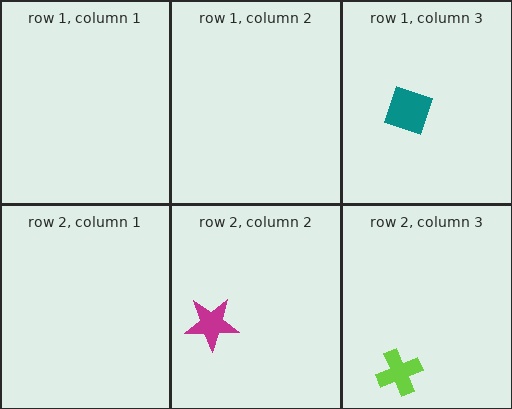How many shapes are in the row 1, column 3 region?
1.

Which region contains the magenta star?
The row 2, column 2 region.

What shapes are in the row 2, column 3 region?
The lime cross.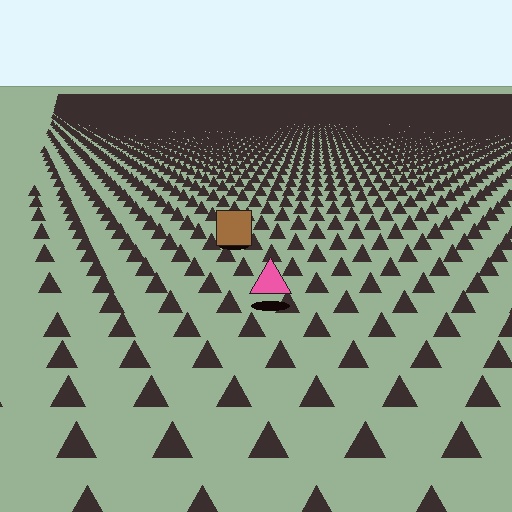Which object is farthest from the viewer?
The brown square is farthest from the viewer. It appears smaller and the ground texture around it is denser.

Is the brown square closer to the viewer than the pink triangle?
No. The pink triangle is closer — you can tell from the texture gradient: the ground texture is coarser near it.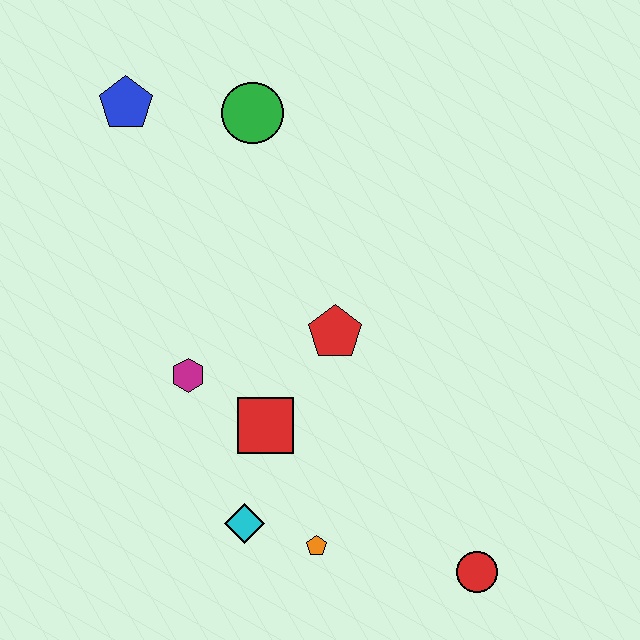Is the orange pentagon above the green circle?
No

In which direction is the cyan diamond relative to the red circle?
The cyan diamond is to the left of the red circle.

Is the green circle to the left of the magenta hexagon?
No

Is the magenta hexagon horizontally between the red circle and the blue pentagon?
Yes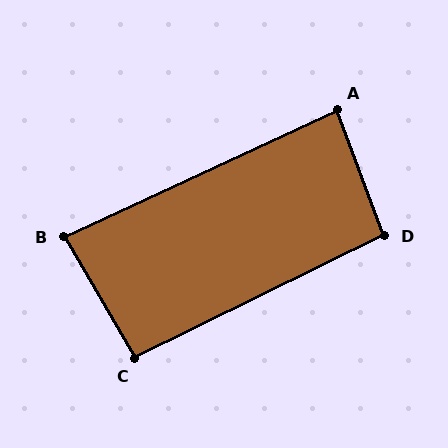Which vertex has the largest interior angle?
D, at approximately 96 degrees.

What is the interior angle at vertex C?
Approximately 94 degrees (approximately right).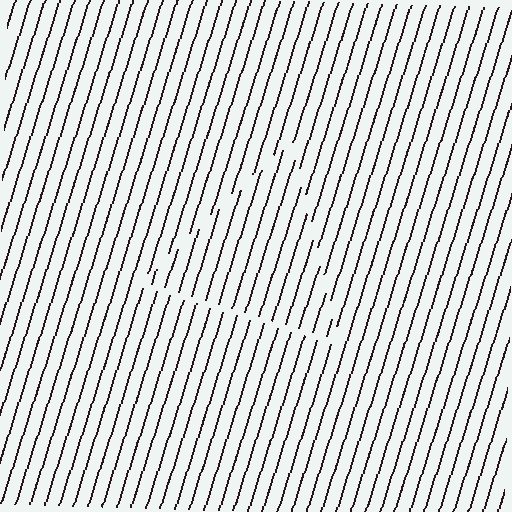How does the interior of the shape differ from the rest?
The interior of the shape contains the same grating, shifted by half a period — the contour is defined by the phase discontinuity where line-ends from the inner and outer gratings abut.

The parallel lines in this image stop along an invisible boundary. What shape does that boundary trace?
An illusory triangle. The interior of the shape contains the same grating, shifted by half a period — the contour is defined by the phase discontinuity where line-ends from the inner and outer gratings abut.